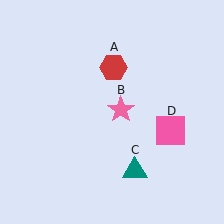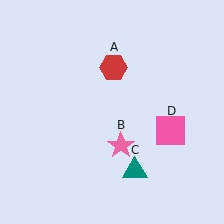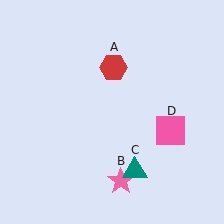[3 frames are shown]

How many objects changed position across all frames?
1 object changed position: pink star (object B).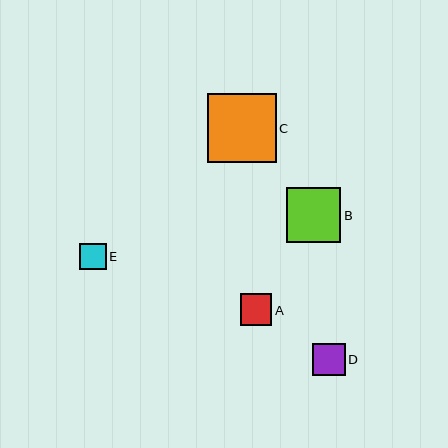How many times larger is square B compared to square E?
Square B is approximately 2.1 times the size of square E.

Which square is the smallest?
Square E is the smallest with a size of approximately 26 pixels.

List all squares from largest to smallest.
From largest to smallest: C, B, D, A, E.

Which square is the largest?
Square C is the largest with a size of approximately 69 pixels.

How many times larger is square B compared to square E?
Square B is approximately 2.1 times the size of square E.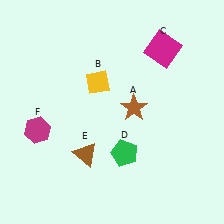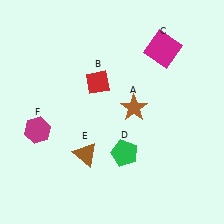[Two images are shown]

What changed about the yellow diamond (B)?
In Image 1, B is yellow. In Image 2, it changed to red.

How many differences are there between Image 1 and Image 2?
There is 1 difference between the two images.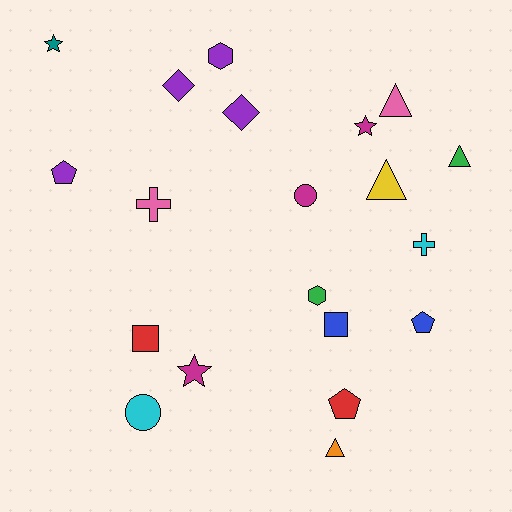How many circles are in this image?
There are 2 circles.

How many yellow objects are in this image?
There is 1 yellow object.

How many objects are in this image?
There are 20 objects.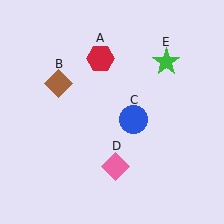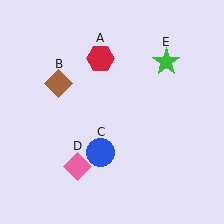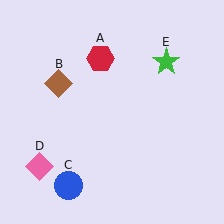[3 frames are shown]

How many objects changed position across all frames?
2 objects changed position: blue circle (object C), pink diamond (object D).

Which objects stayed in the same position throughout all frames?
Red hexagon (object A) and brown diamond (object B) and green star (object E) remained stationary.